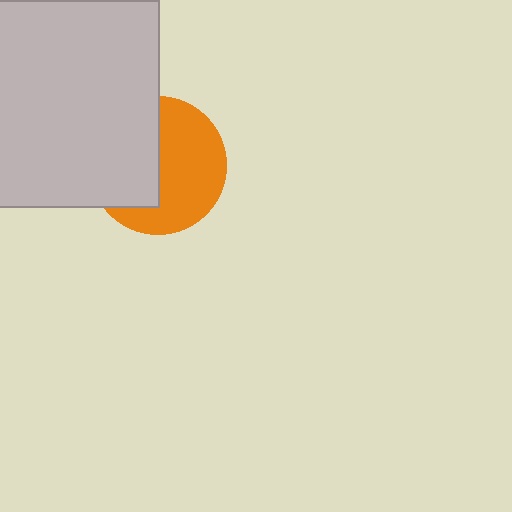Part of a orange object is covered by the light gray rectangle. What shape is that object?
It is a circle.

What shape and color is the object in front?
The object in front is a light gray rectangle.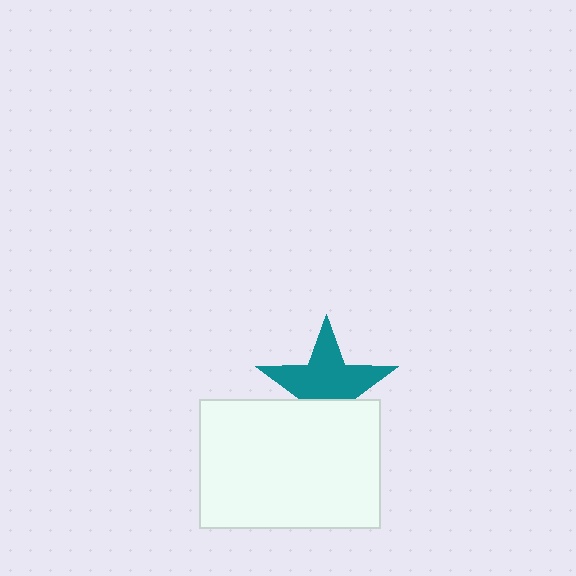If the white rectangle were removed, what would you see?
You would see the complete teal star.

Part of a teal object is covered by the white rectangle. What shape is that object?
It is a star.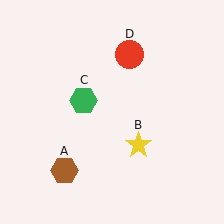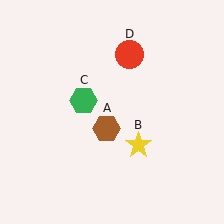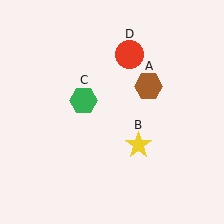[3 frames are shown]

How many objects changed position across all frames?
1 object changed position: brown hexagon (object A).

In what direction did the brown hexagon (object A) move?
The brown hexagon (object A) moved up and to the right.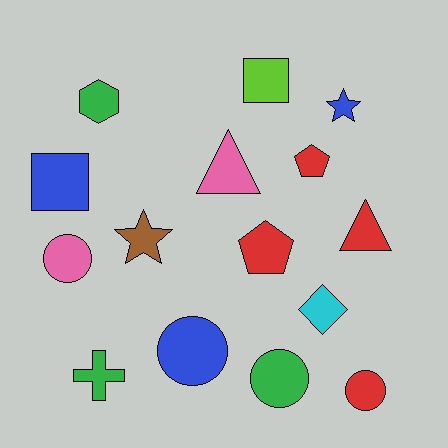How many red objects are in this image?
There are 4 red objects.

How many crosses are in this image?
There is 1 cross.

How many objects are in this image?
There are 15 objects.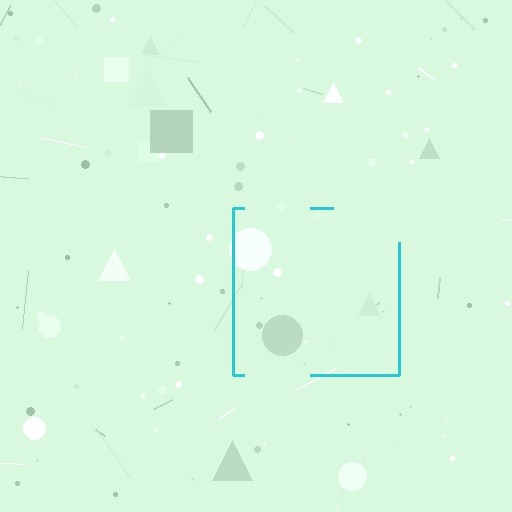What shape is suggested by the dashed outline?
The dashed outline suggests a square.